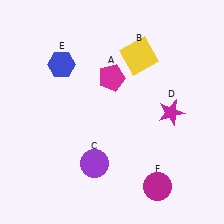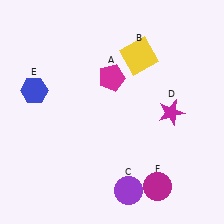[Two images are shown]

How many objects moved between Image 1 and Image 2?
2 objects moved between the two images.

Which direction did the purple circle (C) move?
The purple circle (C) moved right.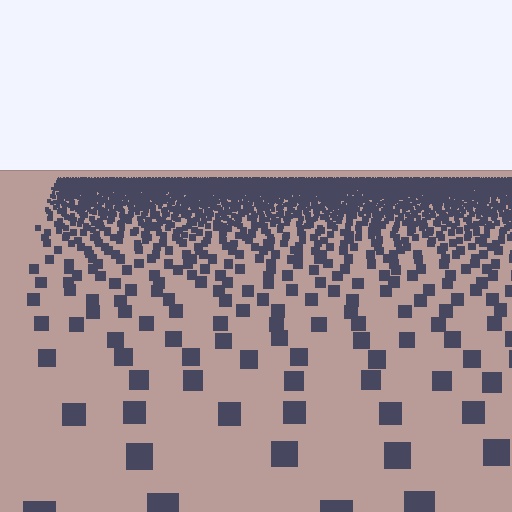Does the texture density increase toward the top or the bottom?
Density increases toward the top.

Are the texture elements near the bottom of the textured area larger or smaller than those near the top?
Larger. Near the bottom, elements are closer to the viewer and appear at a bigger on-screen size.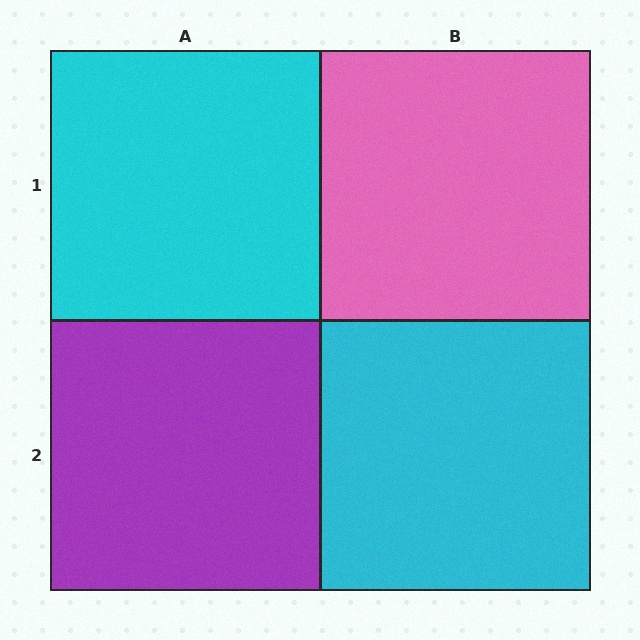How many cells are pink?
1 cell is pink.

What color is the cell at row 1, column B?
Pink.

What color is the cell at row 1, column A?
Cyan.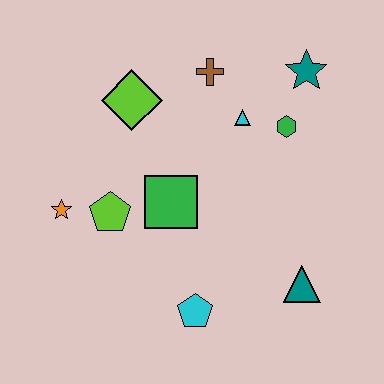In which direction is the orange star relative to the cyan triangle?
The orange star is to the left of the cyan triangle.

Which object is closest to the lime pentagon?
The orange star is closest to the lime pentagon.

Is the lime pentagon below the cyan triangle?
Yes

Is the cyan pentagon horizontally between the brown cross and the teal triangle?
No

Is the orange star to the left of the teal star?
Yes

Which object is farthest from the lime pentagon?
The teal star is farthest from the lime pentagon.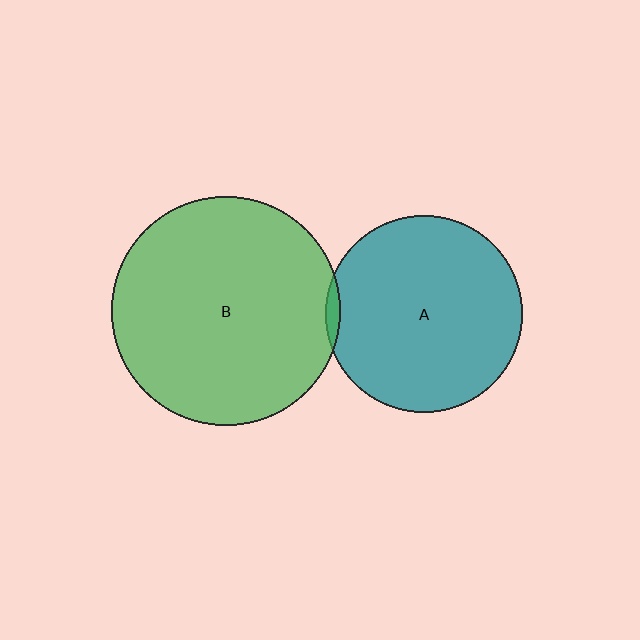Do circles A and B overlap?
Yes.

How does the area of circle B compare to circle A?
Approximately 1.4 times.